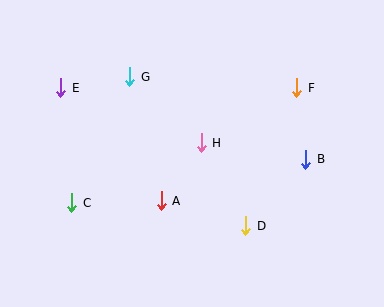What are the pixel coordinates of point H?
Point H is at (201, 143).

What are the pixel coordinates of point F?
Point F is at (297, 88).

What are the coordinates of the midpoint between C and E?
The midpoint between C and E is at (66, 145).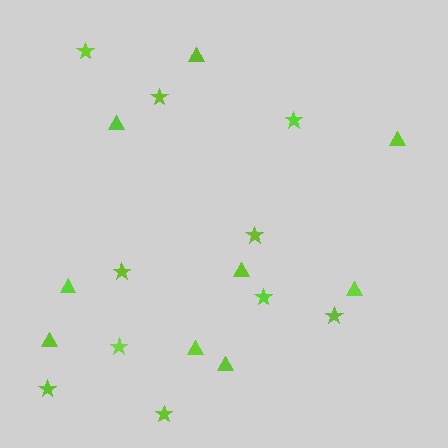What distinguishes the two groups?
There are 2 groups: one group of stars (10) and one group of triangles (9).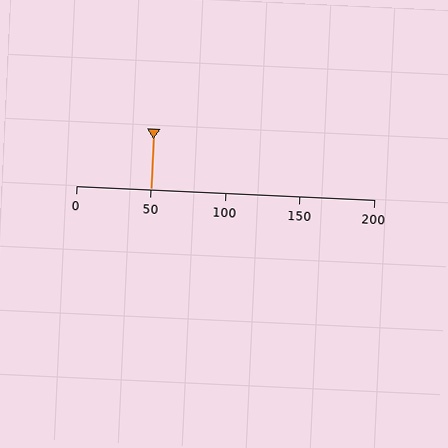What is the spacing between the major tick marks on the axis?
The major ticks are spaced 50 apart.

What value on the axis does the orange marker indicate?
The marker indicates approximately 50.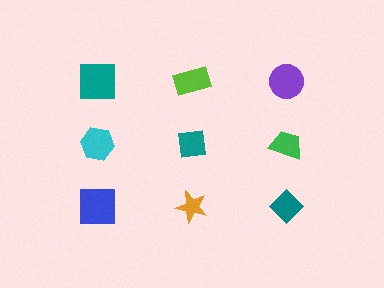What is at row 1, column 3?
A purple circle.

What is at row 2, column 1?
A cyan hexagon.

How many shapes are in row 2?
3 shapes.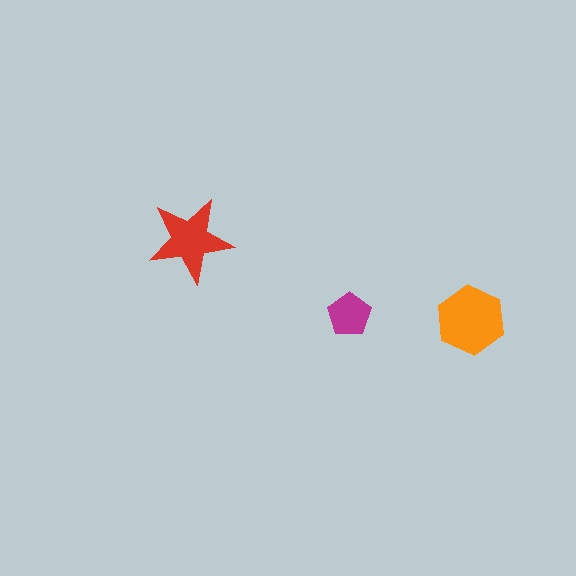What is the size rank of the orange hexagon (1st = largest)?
1st.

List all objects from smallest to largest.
The magenta pentagon, the red star, the orange hexagon.